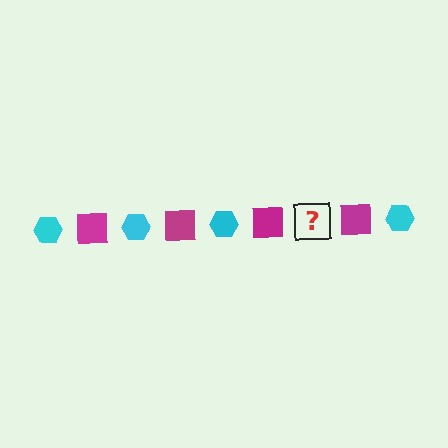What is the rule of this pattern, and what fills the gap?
The rule is that the pattern alternates between cyan hexagon and magenta square. The gap should be filled with a cyan hexagon.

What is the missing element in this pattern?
The missing element is a cyan hexagon.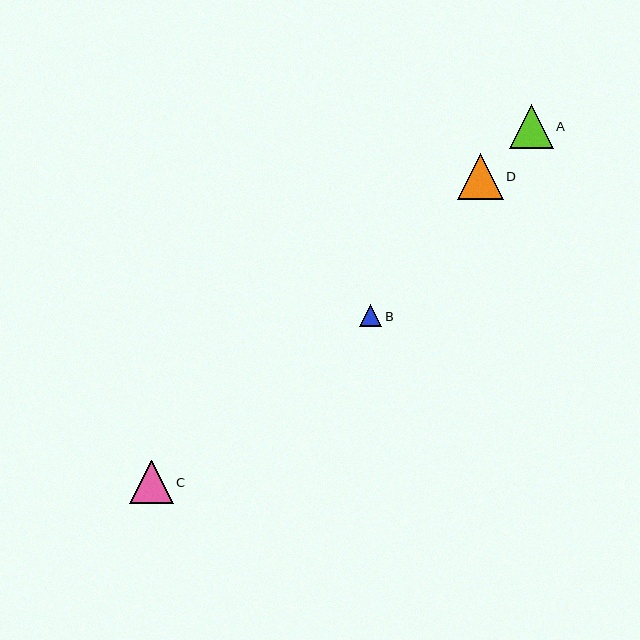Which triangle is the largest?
Triangle D is the largest with a size of approximately 46 pixels.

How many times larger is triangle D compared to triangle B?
Triangle D is approximately 2.1 times the size of triangle B.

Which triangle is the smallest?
Triangle B is the smallest with a size of approximately 22 pixels.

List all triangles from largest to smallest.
From largest to smallest: D, A, C, B.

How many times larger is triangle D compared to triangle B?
Triangle D is approximately 2.1 times the size of triangle B.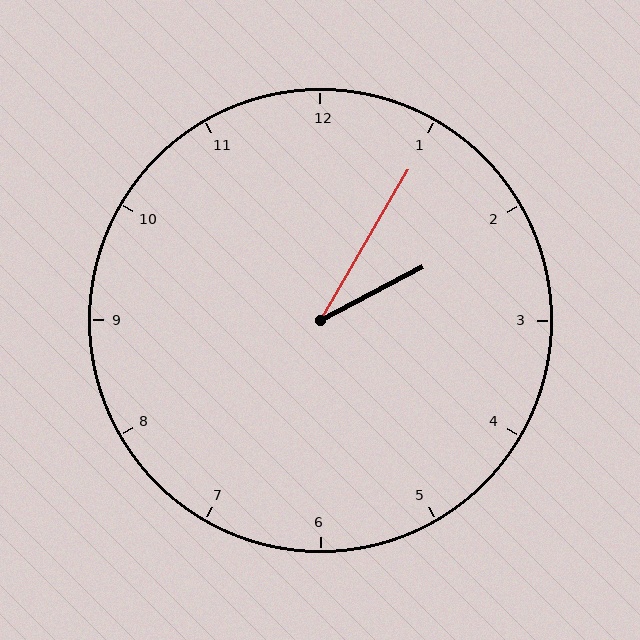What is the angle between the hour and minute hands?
Approximately 32 degrees.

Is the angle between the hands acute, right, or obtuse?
It is acute.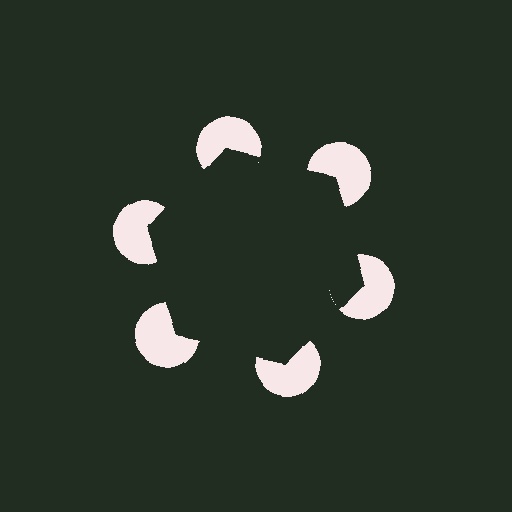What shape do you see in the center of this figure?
An illusory hexagon — its edges are inferred from the aligned wedge cuts in the pac-man discs, not physically drawn.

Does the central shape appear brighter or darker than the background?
It typically appears slightly darker than the background, even though no actual brightness change is drawn.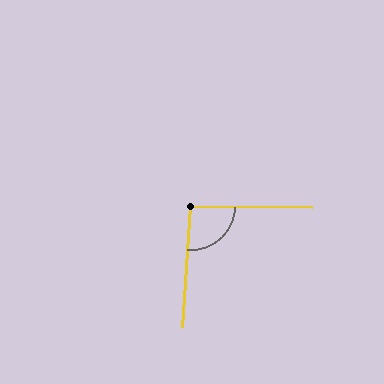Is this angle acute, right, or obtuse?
It is approximately a right angle.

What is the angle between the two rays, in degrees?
Approximately 93 degrees.